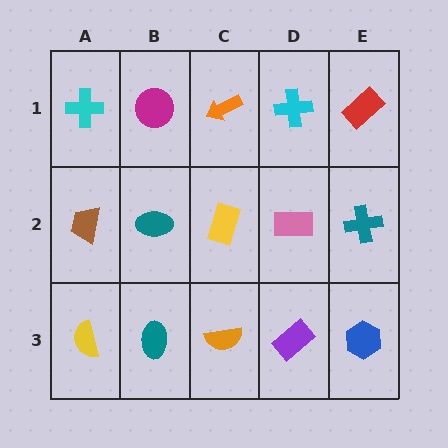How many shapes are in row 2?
5 shapes.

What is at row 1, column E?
A red rectangle.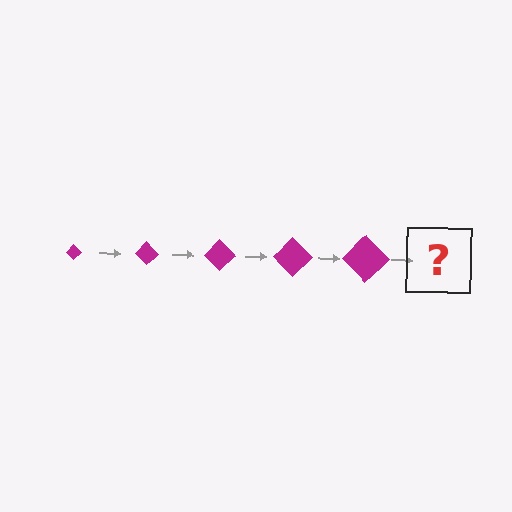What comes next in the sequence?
The next element should be a magenta diamond, larger than the previous one.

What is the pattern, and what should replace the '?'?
The pattern is that the diamond gets progressively larger each step. The '?' should be a magenta diamond, larger than the previous one.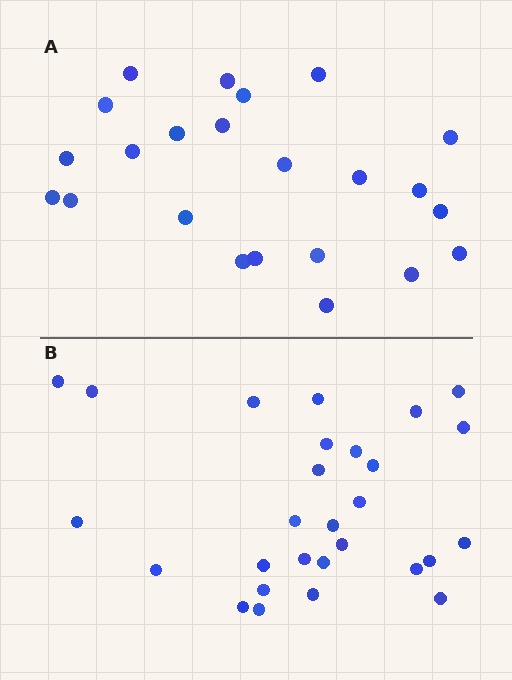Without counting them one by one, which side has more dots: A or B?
Region B (the bottom region) has more dots.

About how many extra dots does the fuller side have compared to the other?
Region B has about 5 more dots than region A.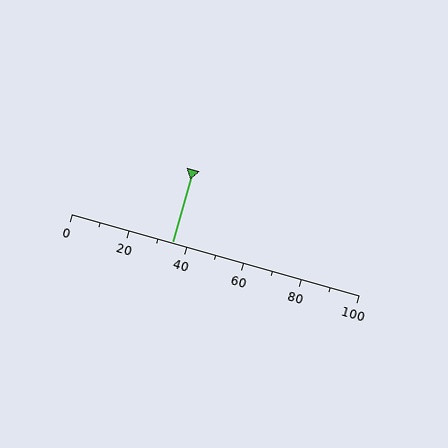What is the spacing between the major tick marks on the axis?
The major ticks are spaced 20 apart.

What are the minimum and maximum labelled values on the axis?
The axis runs from 0 to 100.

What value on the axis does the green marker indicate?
The marker indicates approximately 35.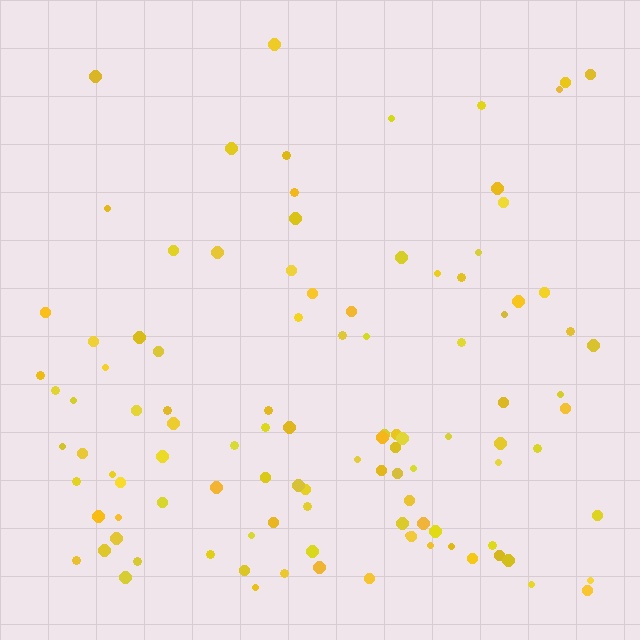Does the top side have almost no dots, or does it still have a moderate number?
Still a moderate number, just noticeably fewer than the bottom.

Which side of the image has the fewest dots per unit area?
The top.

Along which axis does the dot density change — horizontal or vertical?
Vertical.